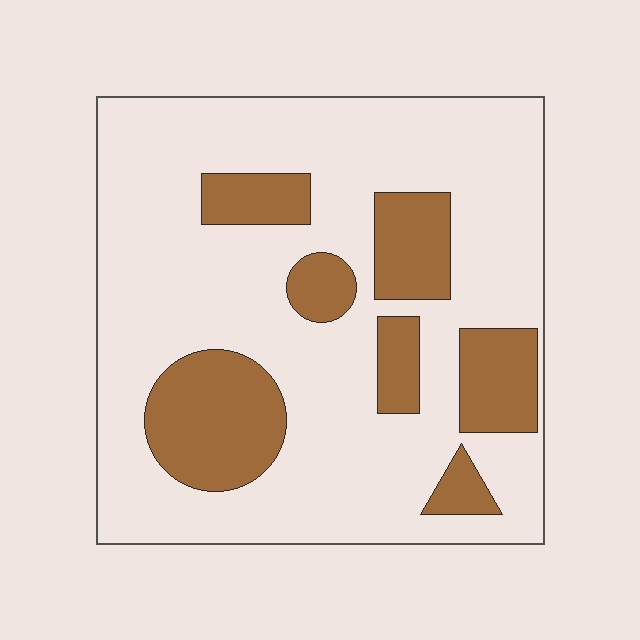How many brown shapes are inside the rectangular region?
7.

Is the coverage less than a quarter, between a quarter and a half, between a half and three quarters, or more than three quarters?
Less than a quarter.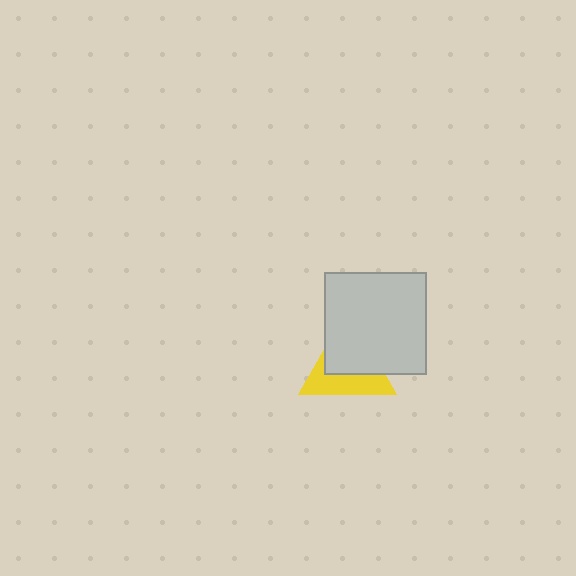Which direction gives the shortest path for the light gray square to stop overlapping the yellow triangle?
Moving toward the upper-right gives the shortest separation.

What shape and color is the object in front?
The object in front is a light gray square.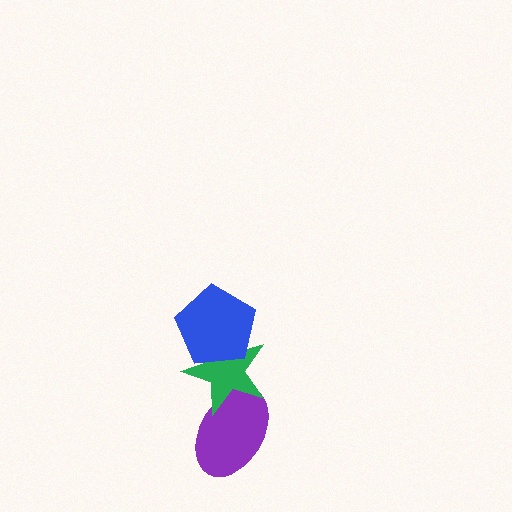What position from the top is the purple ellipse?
The purple ellipse is 3rd from the top.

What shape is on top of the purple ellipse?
The green star is on top of the purple ellipse.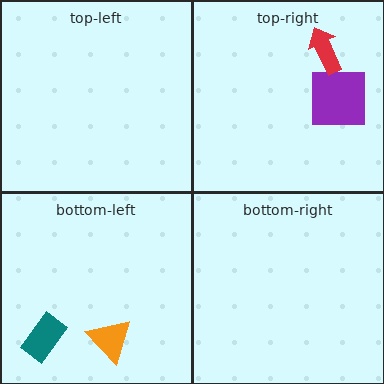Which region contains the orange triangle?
The bottom-left region.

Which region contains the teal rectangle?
The bottom-left region.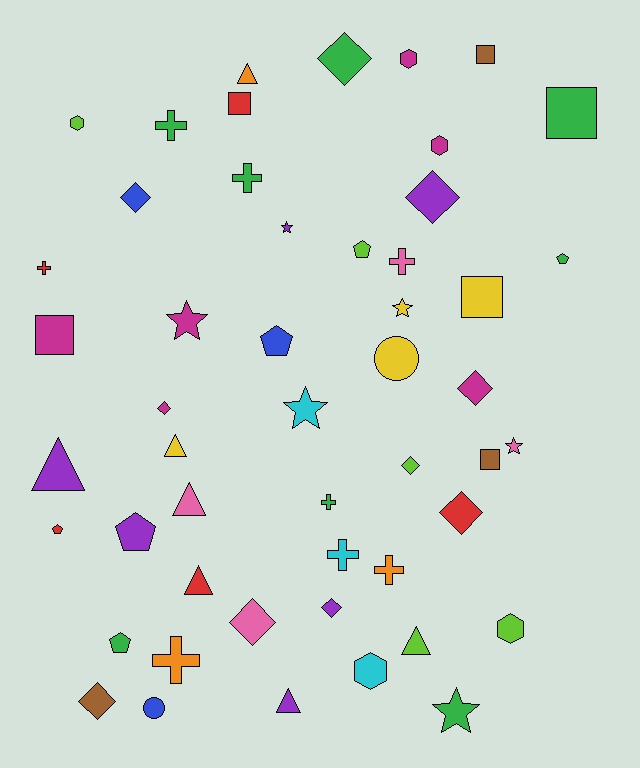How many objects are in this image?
There are 50 objects.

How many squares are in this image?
There are 6 squares.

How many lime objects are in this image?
There are 5 lime objects.